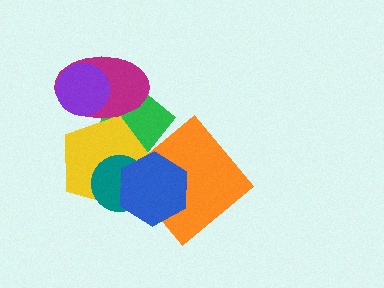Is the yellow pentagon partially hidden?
Yes, it is partially covered by another shape.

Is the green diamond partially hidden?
Yes, it is partially covered by another shape.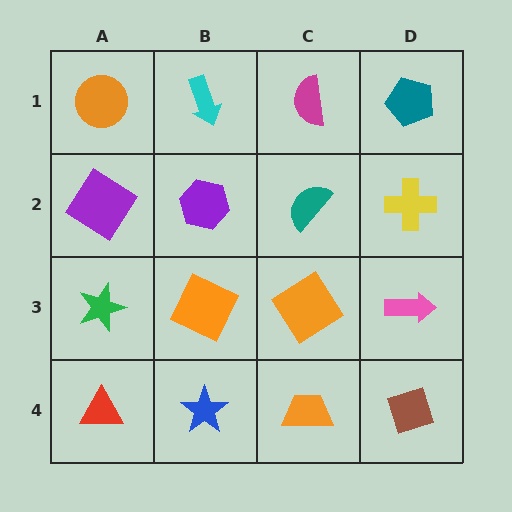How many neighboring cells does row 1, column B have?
3.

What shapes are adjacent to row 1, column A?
A purple diamond (row 2, column A), a cyan arrow (row 1, column B).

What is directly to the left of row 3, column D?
An orange diamond.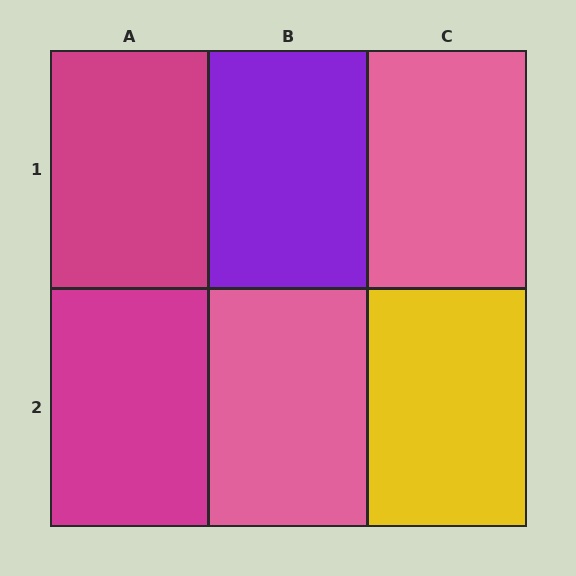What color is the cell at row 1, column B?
Purple.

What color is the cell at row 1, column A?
Magenta.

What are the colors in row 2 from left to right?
Magenta, pink, yellow.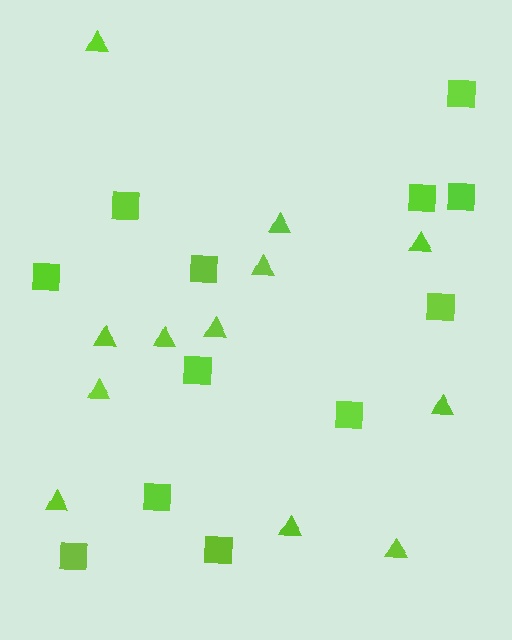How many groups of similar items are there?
There are 2 groups: one group of squares (12) and one group of triangles (12).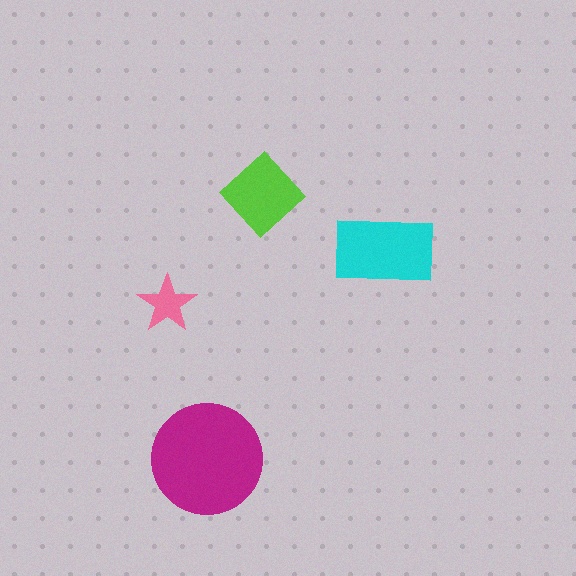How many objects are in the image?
There are 4 objects in the image.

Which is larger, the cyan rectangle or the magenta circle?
The magenta circle.